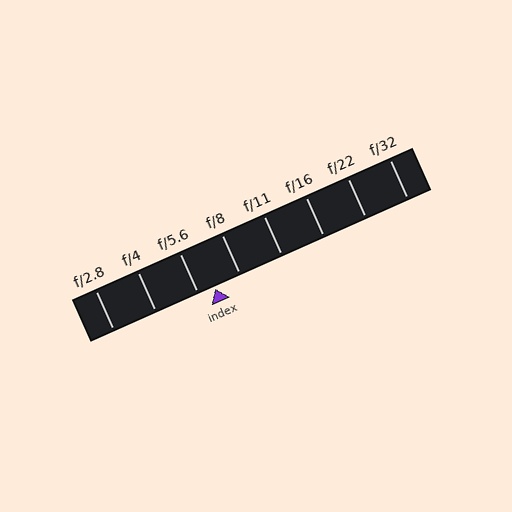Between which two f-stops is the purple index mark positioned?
The index mark is between f/5.6 and f/8.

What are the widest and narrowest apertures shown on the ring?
The widest aperture shown is f/2.8 and the narrowest is f/32.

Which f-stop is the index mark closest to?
The index mark is closest to f/5.6.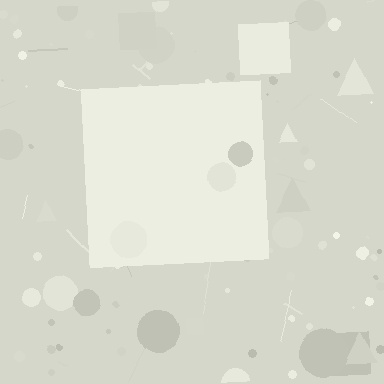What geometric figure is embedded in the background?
A square is embedded in the background.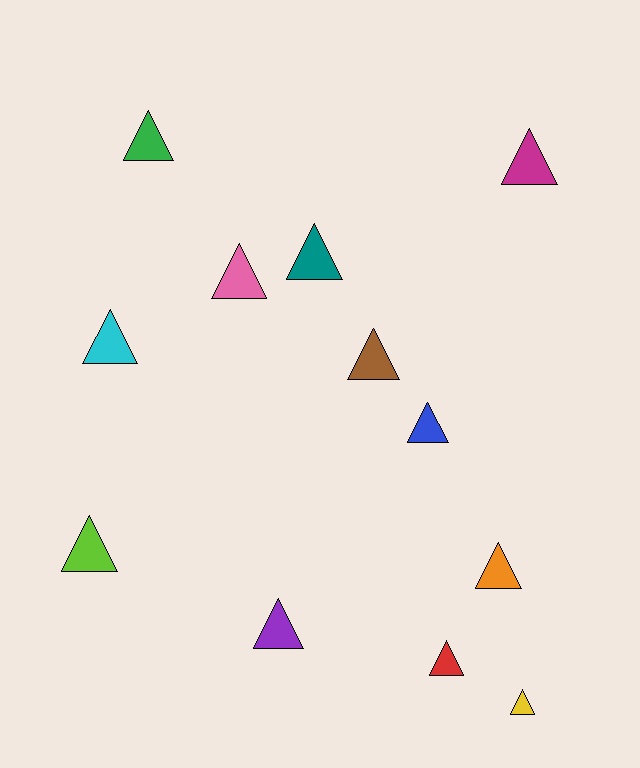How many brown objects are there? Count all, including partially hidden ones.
There is 1 brown object.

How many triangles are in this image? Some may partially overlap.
There are 12 triangles.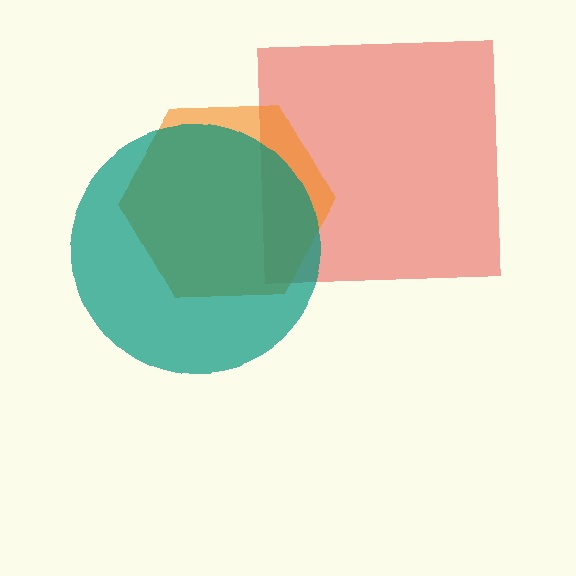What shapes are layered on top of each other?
The layered shapes are: a red square, an orange hexagon, a teal circle.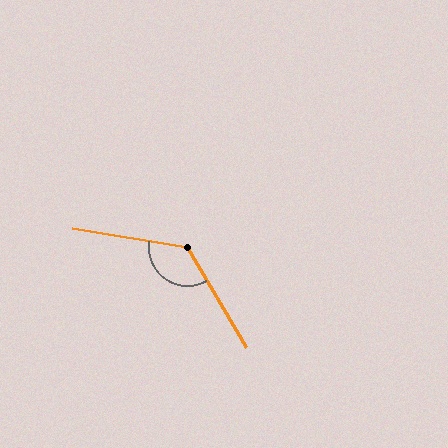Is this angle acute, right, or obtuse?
It is obtuse.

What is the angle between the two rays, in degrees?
Approximately 130 degrees.